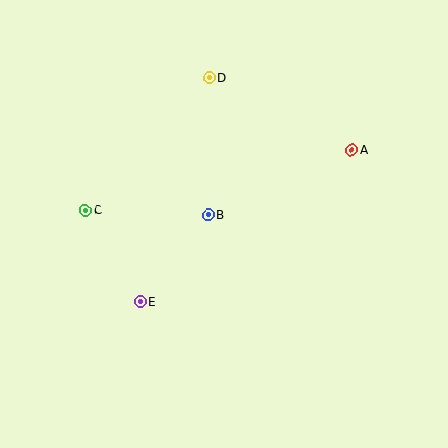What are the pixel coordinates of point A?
Point A is at (352, 150).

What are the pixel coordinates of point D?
Point D is at (209, 78).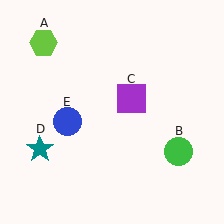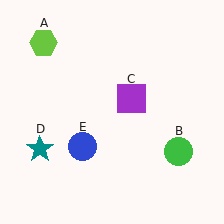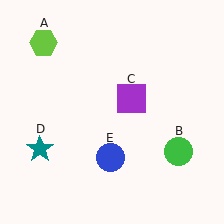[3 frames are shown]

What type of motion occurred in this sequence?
The blue circle (object E) rotated counterclockwise around the center of the scene.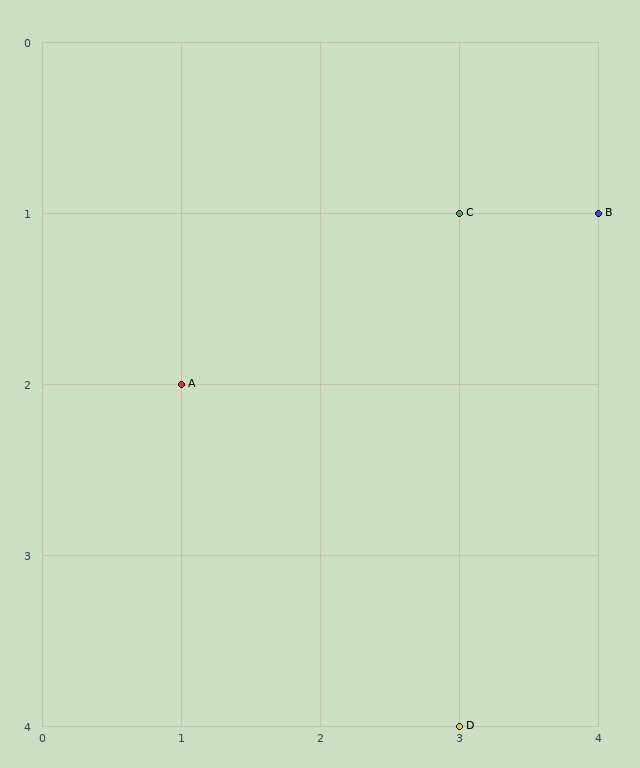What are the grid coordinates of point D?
Point D is at grid coordinates (3, 4).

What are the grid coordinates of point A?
Point A is at grid coordinates (1, 2).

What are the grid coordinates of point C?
Point C is at grid coordinates (3, 1).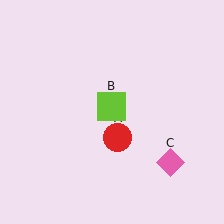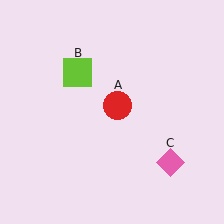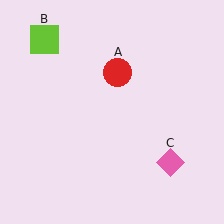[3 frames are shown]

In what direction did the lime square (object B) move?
The lime square (object B) moved up and to the left.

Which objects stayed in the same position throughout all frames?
Pink diamond (object C) remained stationary.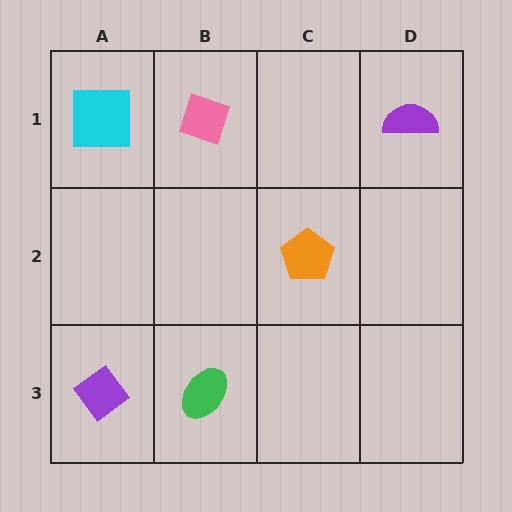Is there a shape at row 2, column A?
No, that cell is empty.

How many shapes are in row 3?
2 shapes.